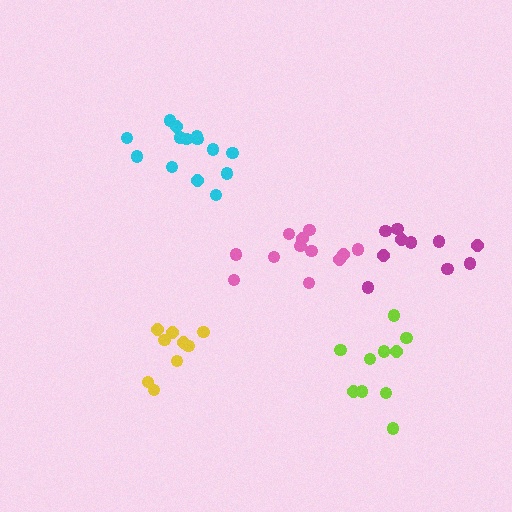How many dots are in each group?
Group 1: 10 dots, Group 2: 9 dots, Group 3: 12 dots, Group 4: 14 dots, Group 5: 11 dots (56 total).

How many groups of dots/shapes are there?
There are 5 groups.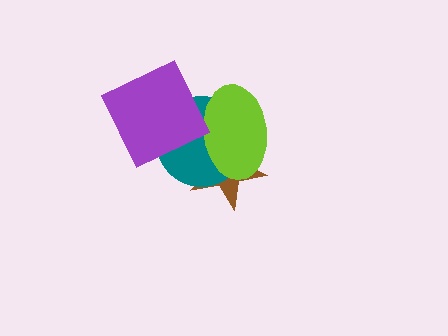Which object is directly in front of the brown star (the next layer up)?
The teal circle is directly in front of the brown star.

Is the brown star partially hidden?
Yes, it is partially covered by another shape.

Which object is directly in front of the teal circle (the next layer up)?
The lime ellipse is directly in front of the teal circle.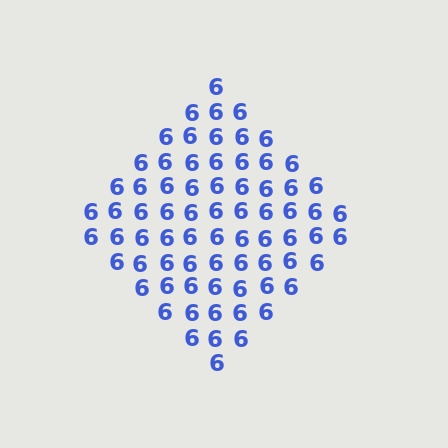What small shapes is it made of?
It is made of small digit 6's.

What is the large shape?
The large shape is a diamond.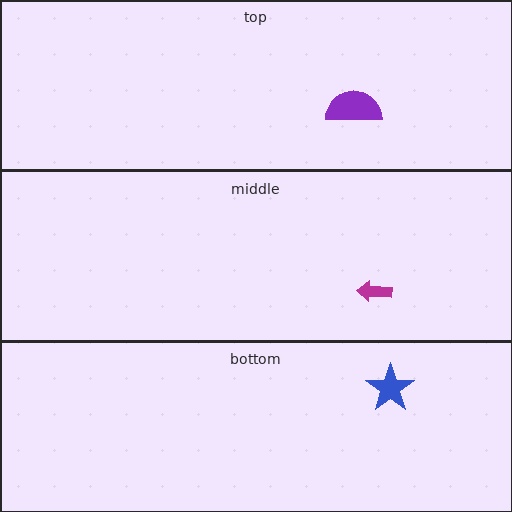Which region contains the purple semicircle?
The top region.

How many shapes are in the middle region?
1.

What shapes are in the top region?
The purple semicircle.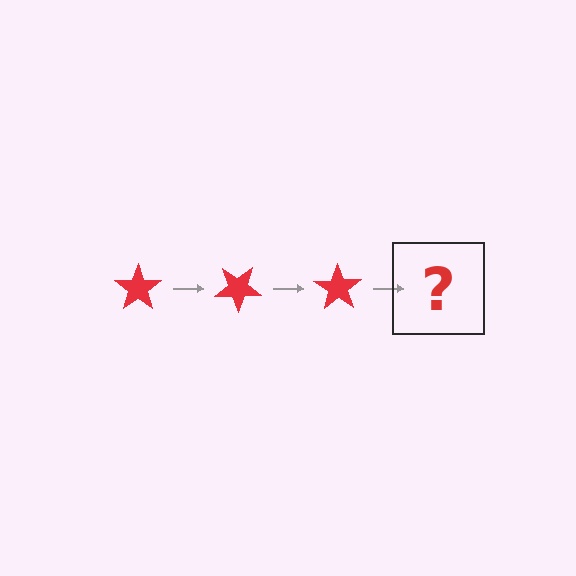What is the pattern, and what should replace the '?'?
The pattern is that the star rotates 35 degrees each step. The '?' should be a red star rotated 105 degrees.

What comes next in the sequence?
The next element should be a red star rotated 105 degrees.